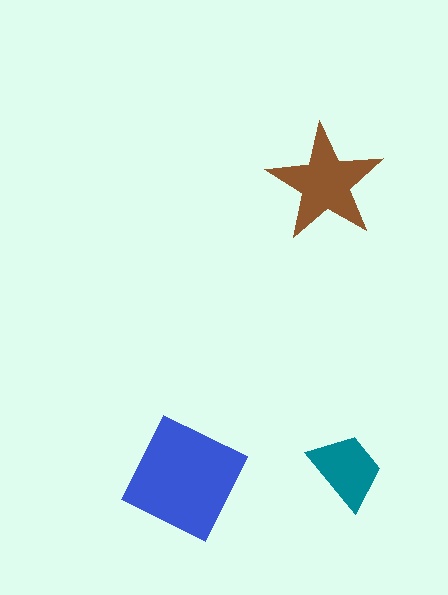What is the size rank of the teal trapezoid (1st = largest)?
3rd.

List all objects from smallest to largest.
The teal trapezoid, the brown star, the blue square.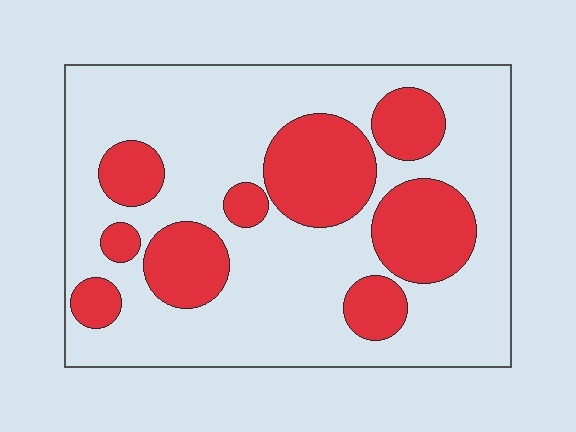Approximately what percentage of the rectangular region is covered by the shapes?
Approximately 30%.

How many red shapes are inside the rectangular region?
9.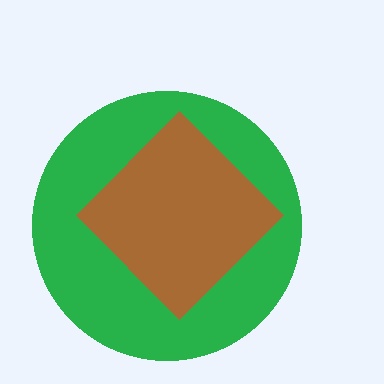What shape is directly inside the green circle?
The brown diamond.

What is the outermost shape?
The green circle.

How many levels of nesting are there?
2.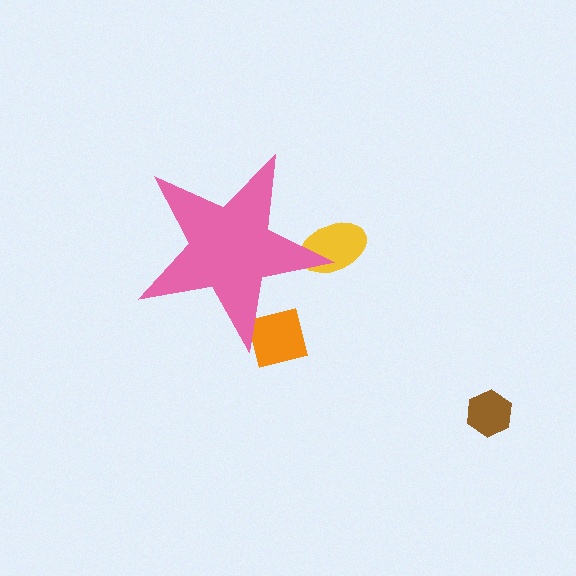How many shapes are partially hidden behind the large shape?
2 shapes are partially hidden.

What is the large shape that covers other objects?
A pink star.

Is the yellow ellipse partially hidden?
Yes, the yellow ellipse is partially hidden behind the pink star.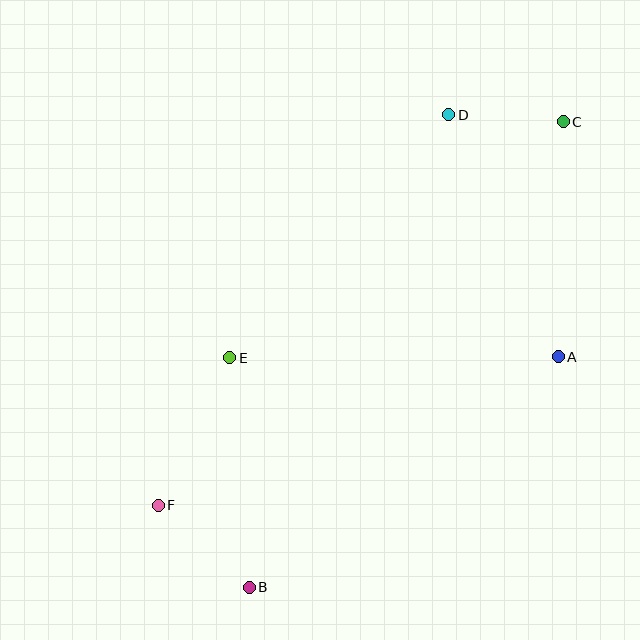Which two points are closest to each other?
Points C and D are closest to each other.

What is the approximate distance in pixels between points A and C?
The distance between A and C is approximately 235 pixels.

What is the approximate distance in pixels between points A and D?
The distance between A and D is approximately 265 pixels.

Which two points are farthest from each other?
Points B and C are farthest from each other.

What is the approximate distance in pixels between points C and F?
The distance between C and F is approximately 558 pixels.